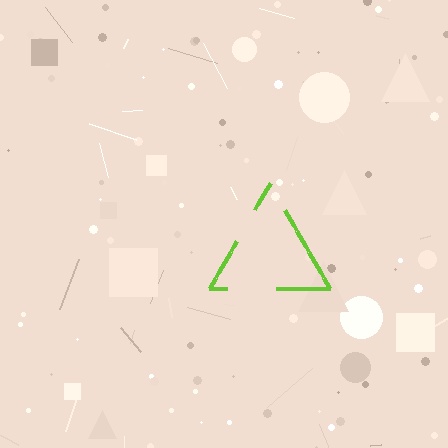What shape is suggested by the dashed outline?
The dashed outline suggests a triangle.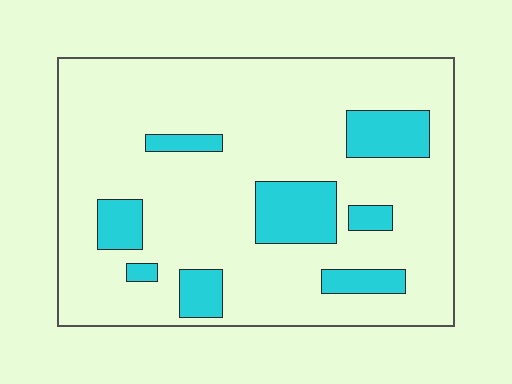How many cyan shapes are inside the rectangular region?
8.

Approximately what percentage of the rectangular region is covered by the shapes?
Approximately 20%.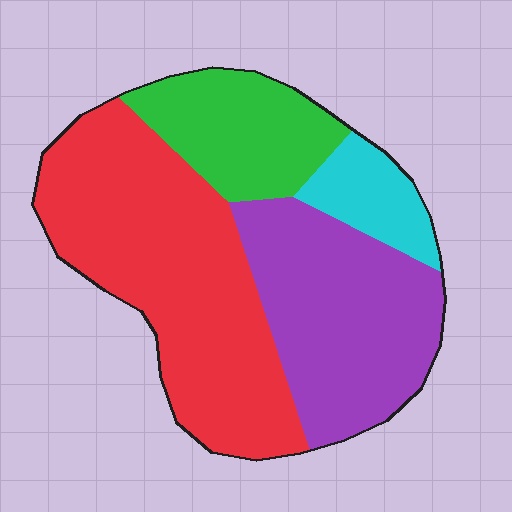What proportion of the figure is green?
Green takes up about one sixth (1/6) of the figure.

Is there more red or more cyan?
Red.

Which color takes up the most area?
Red, at roughly 45%.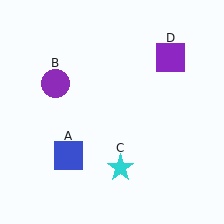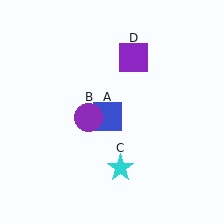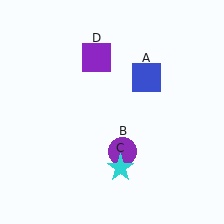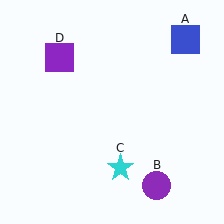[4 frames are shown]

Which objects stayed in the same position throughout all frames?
Cyan star (object C) remained stationary.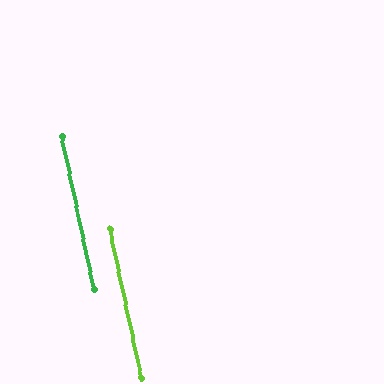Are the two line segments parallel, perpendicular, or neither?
Parallel — their directions differ by only 0.1°.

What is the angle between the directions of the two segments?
Approximately 0 degrees.